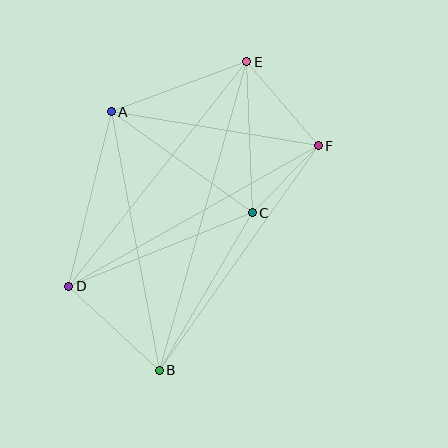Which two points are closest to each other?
Points C and F are closest to each other.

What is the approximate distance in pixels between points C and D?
The distance between C and D is approximately 198 pixels.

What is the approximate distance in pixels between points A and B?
The distance between A and B is approximately 263 pixels.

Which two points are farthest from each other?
Points B and E are farthest from each other.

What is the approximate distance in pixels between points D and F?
The distance between D and F is approximately 286 pixels.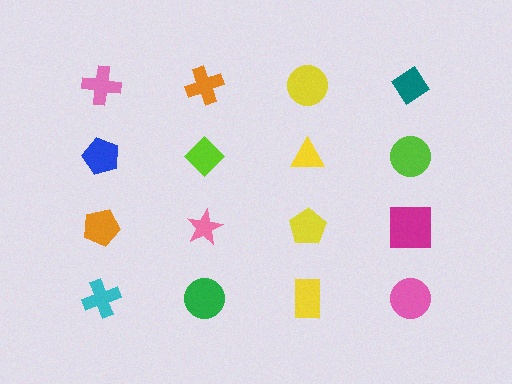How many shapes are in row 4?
4 shapes.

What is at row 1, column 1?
A pink cross.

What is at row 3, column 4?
A magenta square.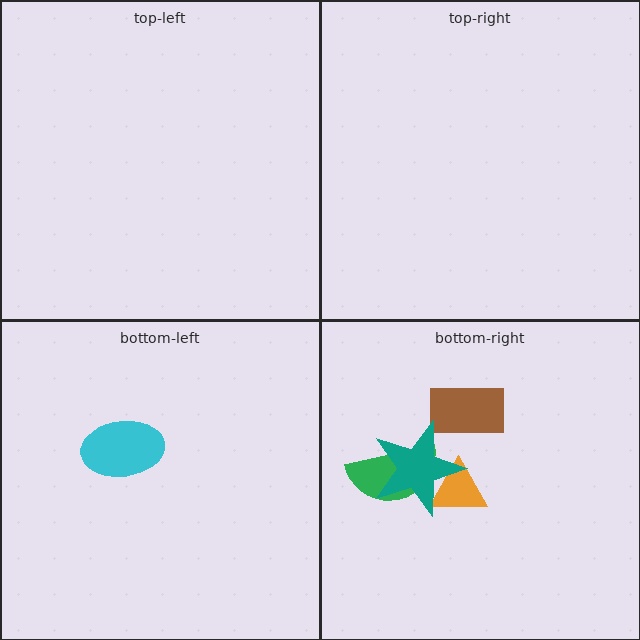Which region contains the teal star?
The bottom-right region.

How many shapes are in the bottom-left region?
1.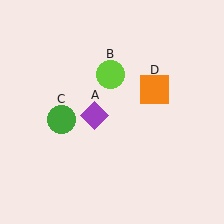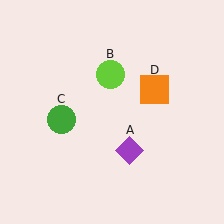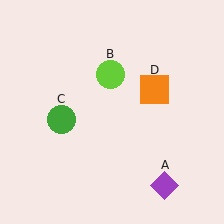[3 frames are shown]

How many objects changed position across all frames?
1 object changed position: purple diamond (object A).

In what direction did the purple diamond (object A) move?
The purple diamond (object A) moved down and to the right.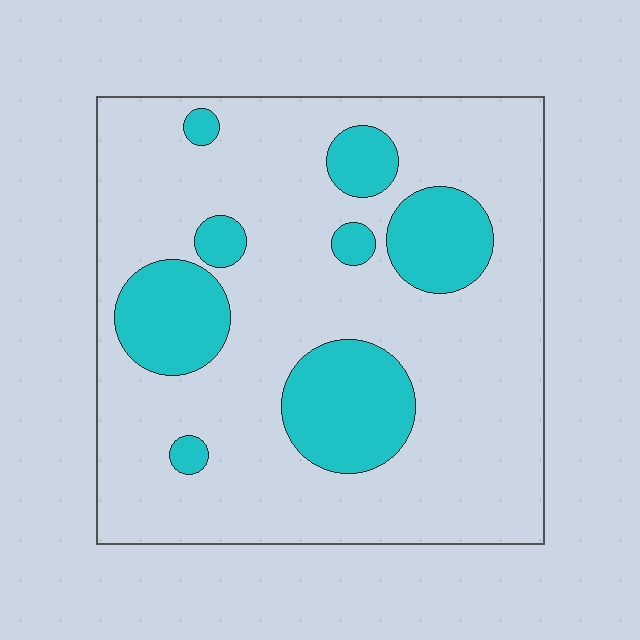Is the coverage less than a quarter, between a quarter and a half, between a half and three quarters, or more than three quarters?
Less than a quarter.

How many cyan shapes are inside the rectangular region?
8.